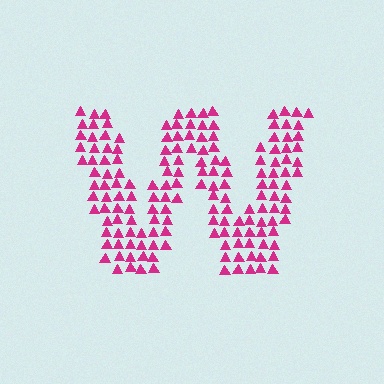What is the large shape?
The large shape is the letter W.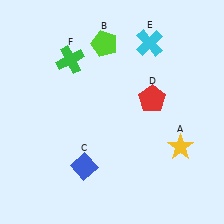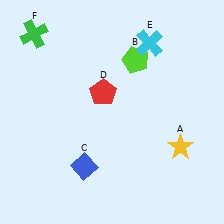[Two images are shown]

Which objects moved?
The objects that moved are: the lime pentagon (B), the red pentagon (D), the green cross (F).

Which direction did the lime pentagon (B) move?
The lime pentagon (B) moved right.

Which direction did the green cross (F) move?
The green cross (F) moved left.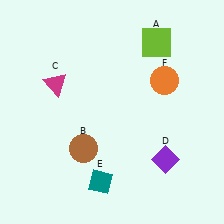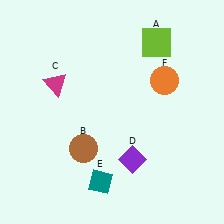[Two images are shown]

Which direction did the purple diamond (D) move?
The purple diamond (D) moved left.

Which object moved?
The purple diamond (D) moved left.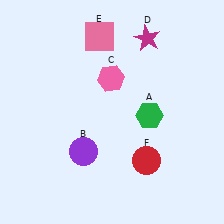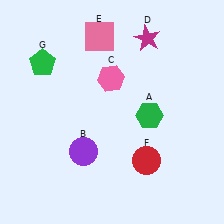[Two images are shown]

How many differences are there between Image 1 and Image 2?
There is 1 difference between the two images.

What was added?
A green pentagon (G) was added in Image 2.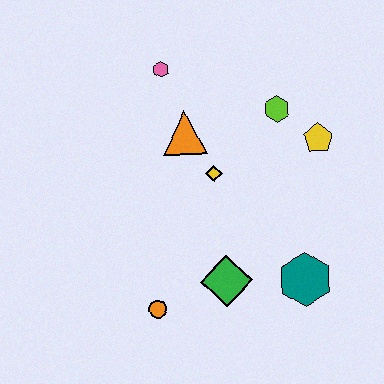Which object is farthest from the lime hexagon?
The orange circle is farthest from the lime hexagon.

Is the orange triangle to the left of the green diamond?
Yes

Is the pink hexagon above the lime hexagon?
Yes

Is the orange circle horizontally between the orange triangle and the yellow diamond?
No